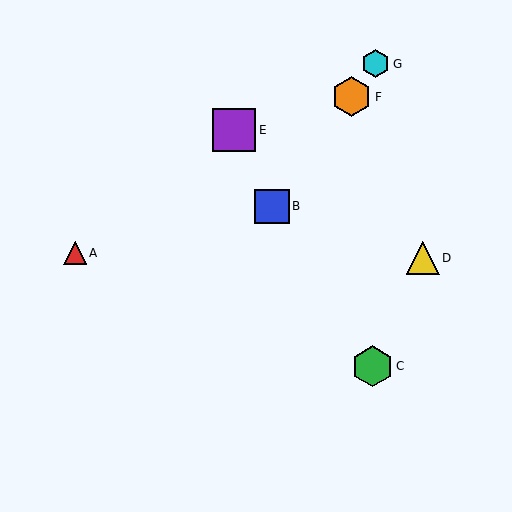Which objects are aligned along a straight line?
Objects B, F, G are aligned along a straight line.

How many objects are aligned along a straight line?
3 objects (B, F, G) are aligned along a straight line.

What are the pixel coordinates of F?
Object F is at (352, 97).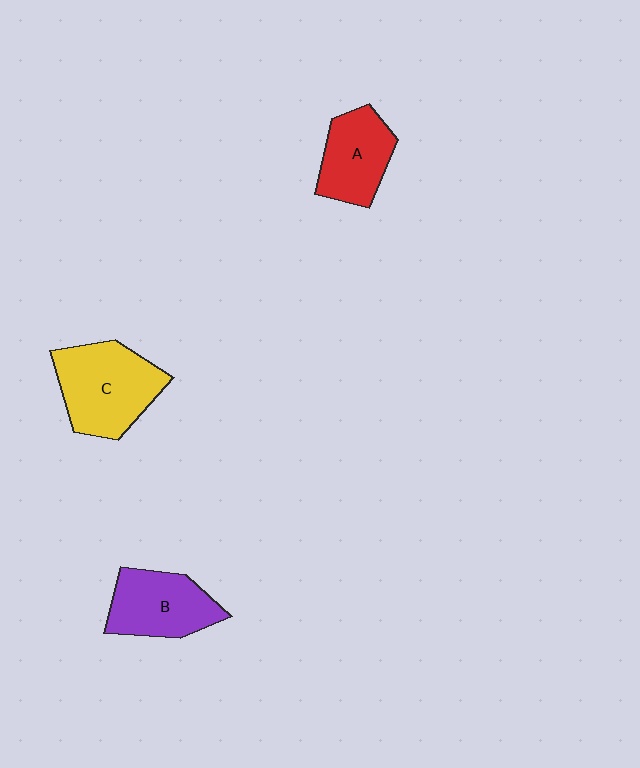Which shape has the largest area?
Shape C (yellow).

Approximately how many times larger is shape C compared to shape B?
Approximately 1.2 times.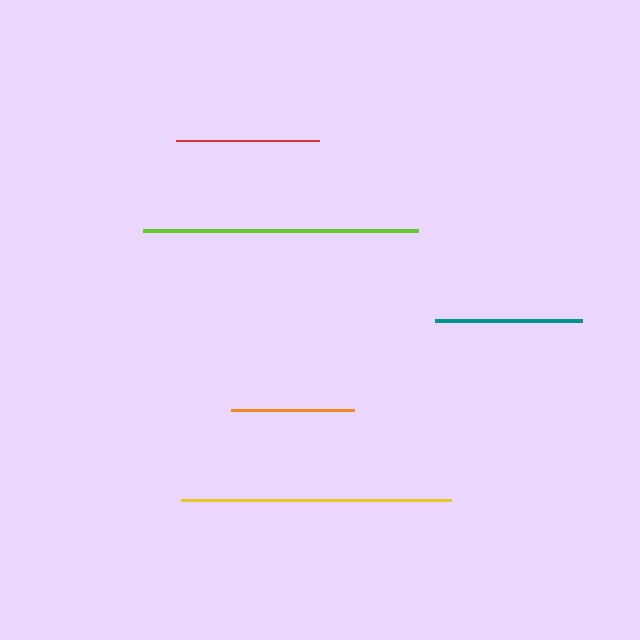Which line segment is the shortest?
The orange line is the shortest at approximately 123 pixels.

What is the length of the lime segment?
The lime segment is approximately 275 pixels long.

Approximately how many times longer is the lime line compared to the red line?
The lime line is approximately 1.9 times the length of the red line.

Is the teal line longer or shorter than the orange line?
The teal line is longer than the orange line.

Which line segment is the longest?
The lime line is the longest at approximately 275 pixels.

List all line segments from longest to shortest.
From longest to shortest: lime, yellow, teal, red, orange.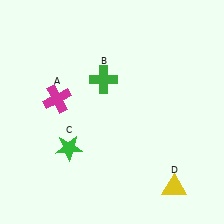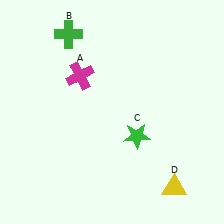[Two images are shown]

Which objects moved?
The objects that moved are: the magenta cross (A), the green cross (B), the green star (C).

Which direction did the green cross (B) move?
The green cross (B) moved up.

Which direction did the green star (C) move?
The green star (C) moved right.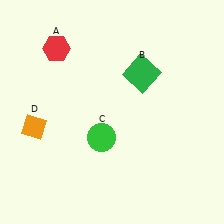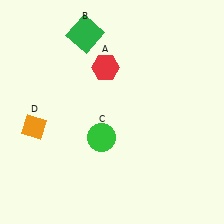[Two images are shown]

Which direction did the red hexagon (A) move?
The red hexagon (A) moved right.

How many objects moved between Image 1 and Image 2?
2 objects moved between the two images.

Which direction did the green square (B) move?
The green square (B) moved left.